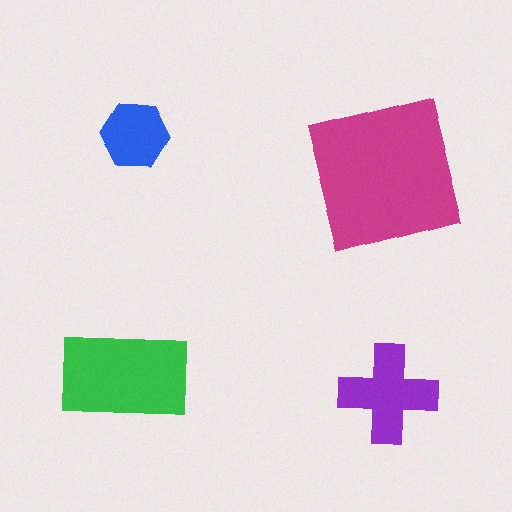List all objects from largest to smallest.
The magenta square, the green rectangle, the purple cross, the blue hexagon.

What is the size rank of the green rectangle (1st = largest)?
2nd.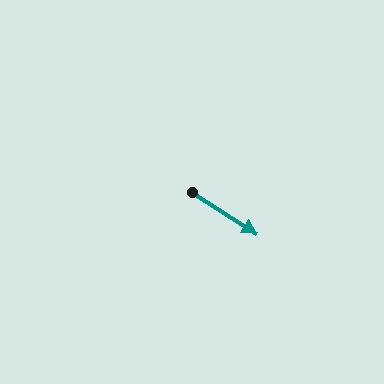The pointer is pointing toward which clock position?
Roughly 4 o'clock.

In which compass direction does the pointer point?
Southeast.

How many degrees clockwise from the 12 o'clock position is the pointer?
Approximately 123 degrees.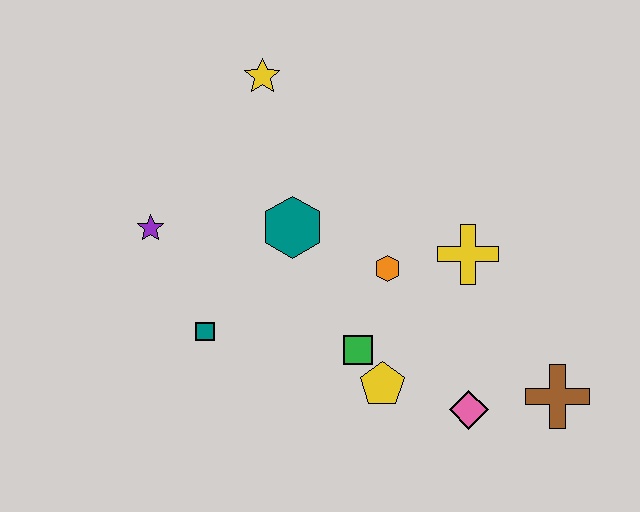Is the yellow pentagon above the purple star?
No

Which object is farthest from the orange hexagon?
The purple star is farthest from the orange hexagon.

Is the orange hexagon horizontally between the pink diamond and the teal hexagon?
Yes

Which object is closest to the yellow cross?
The orange hexagon is closest to the yellow cross.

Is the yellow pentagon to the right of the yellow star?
Yes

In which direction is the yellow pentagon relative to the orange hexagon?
The yellow pentagon is below the orange hexagon.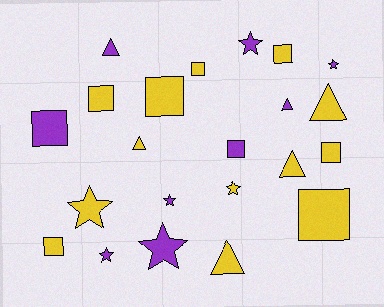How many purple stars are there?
There are 5 purple stars.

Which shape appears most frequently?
Square, with 9 objects.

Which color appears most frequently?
Yellow, with 13 objects.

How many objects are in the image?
There are 22 objects.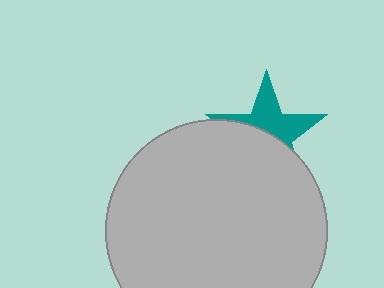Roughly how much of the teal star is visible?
About half of it is visible (roughly 48%).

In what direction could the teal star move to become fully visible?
The teal star could move up. That would shift it out from behind the light gray circle entirely.